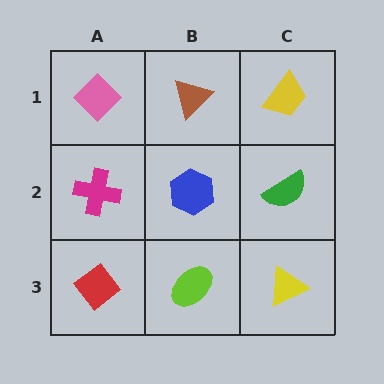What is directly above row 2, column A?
A pink diamond.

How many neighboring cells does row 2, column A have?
3.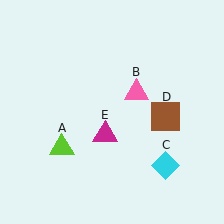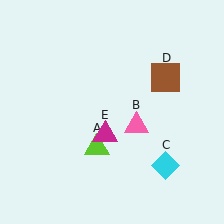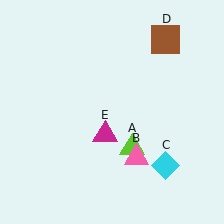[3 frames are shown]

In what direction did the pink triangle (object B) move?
The pink triangle (object B) moved down.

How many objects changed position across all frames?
3 objects changed position: lime triangle (object A), pink triangle (object B), brown square (object D).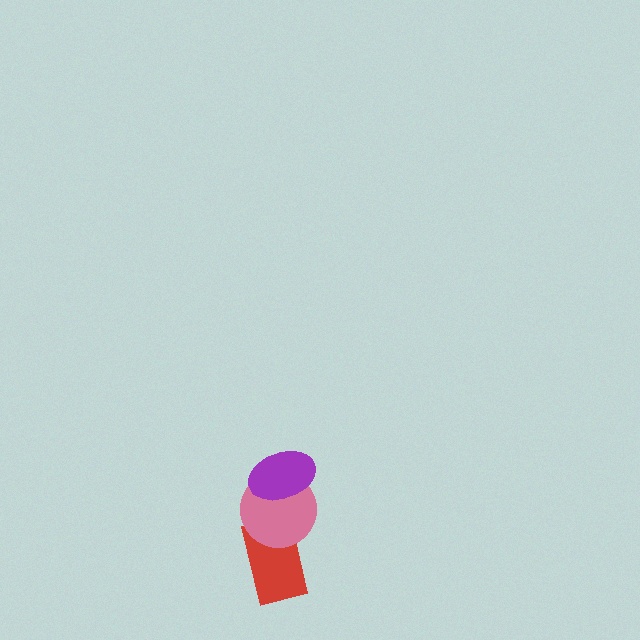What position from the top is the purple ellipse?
The purple ellipse is 1st from the top.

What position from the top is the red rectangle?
The red rectangle is 3rd from the top.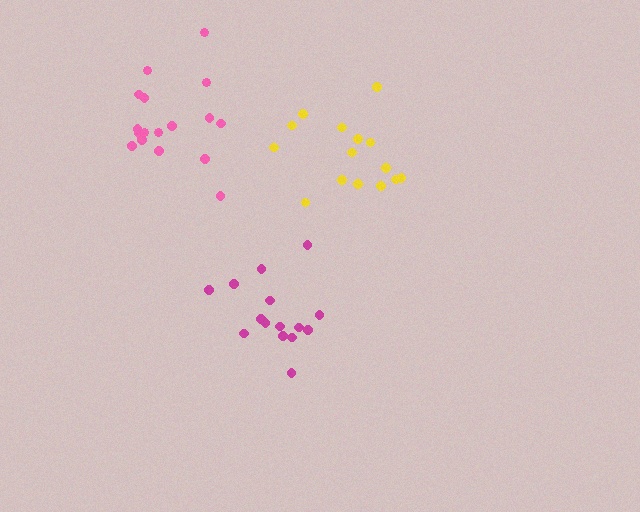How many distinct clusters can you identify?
There are 3 distinct clusters.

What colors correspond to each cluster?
The clusters are colored: yellow, magenta, pink.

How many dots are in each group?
Group 1: 15 dots, Group 2: 15 dots, Group 3: 17 dots (47 total).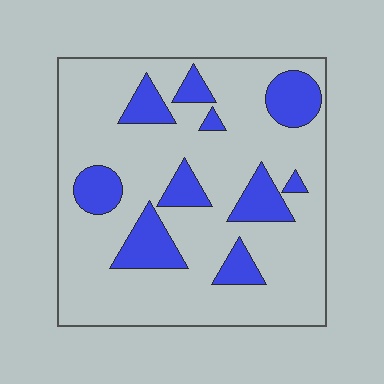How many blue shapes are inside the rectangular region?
10.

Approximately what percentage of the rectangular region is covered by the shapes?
Approximately 20%.